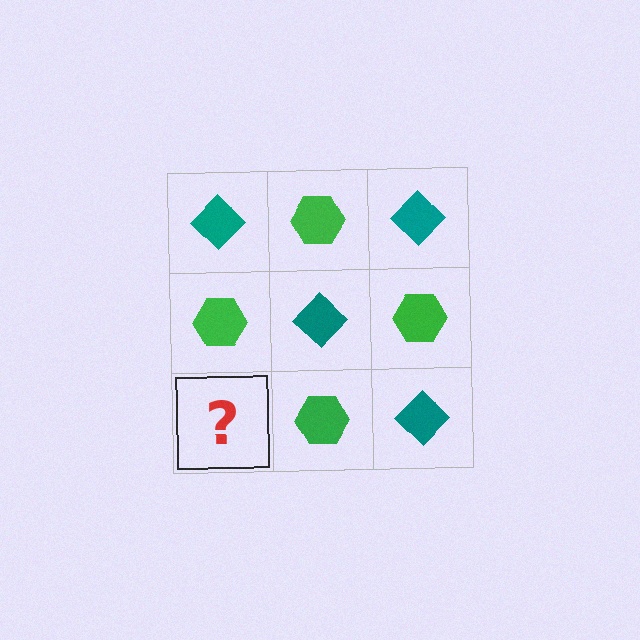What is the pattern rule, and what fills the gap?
The rule is that it alternates teal diamond and green hexagon in a checkerboard pattern. The gap should be filled with a teal diamond.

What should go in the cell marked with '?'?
The missing cell should contain a teal diamond.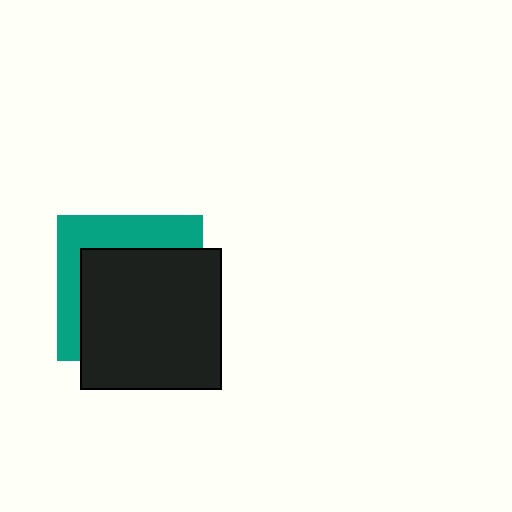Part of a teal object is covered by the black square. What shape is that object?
It is a square.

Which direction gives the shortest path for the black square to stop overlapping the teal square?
Moving toward the lower-right gives the shortest separation.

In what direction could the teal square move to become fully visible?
The teal square could move toward the upper-left. That would shift it out from behind the black square entirely.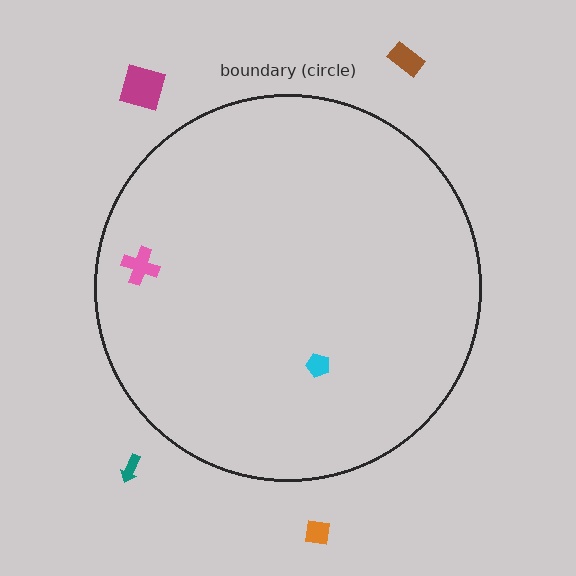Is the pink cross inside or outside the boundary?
Inside.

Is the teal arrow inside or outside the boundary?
Outside.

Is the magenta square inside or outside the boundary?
Outside.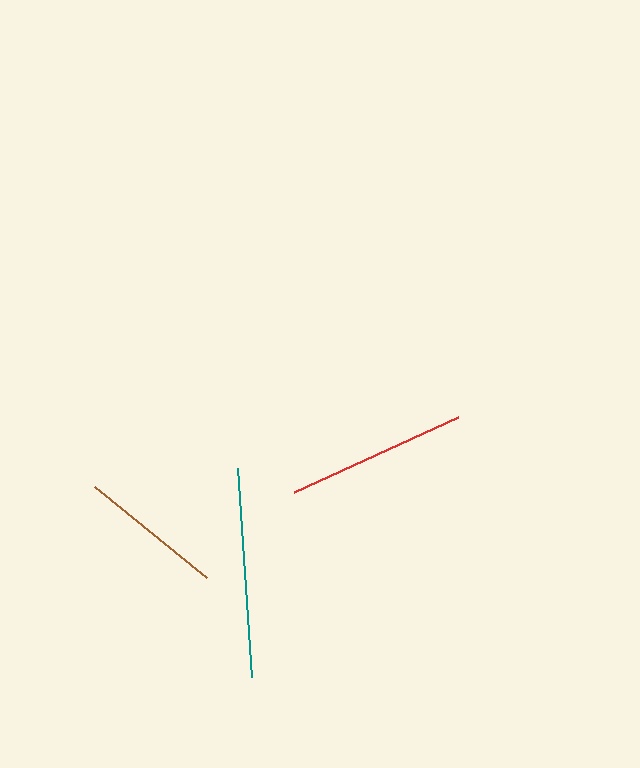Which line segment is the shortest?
The brown line is the shortest at approximately 144 pixels.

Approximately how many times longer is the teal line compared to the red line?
The teal line is approximately 1.2 times the length of the red line.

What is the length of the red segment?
The red segment is approximately 180 pixels long.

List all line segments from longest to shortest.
From longest to shortest: teal, red, brown.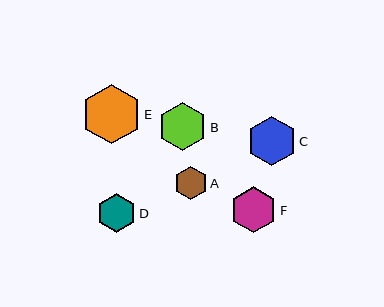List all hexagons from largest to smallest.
From largest to smallest: E, C, B, F, D, A.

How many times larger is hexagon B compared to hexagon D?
Hexagon B is approximately 1.2 times the size of hexagon D.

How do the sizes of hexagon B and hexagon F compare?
Hexagon B and hexagon F are approximately the same size.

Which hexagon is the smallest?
Hexagon A is the smallest with a size of approximately 33 pixels.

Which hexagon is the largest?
Hexagon E is the largest with a size of approximately 59 pixels.